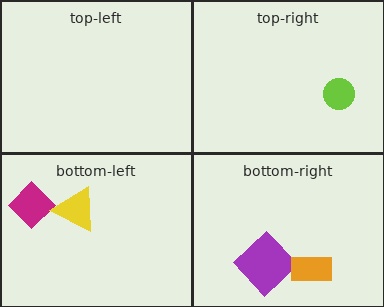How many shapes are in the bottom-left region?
2.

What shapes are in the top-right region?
The lime circle.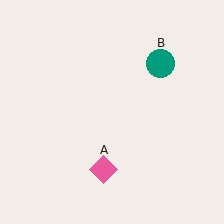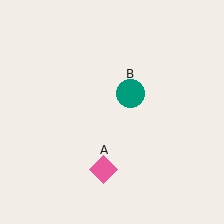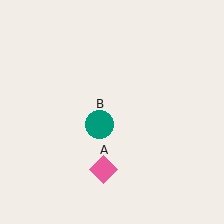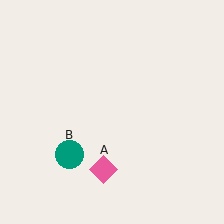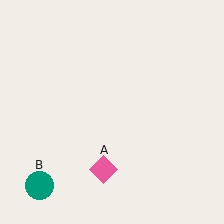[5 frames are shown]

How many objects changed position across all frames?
1 object changed position: teal circle (object B).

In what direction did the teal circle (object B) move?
The teal circle (object B) moved down and to the left.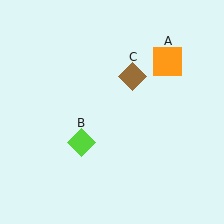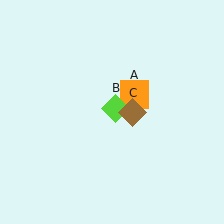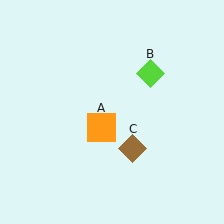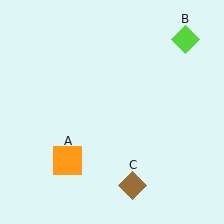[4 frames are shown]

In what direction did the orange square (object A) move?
The orange square (object A) moved down and to the left.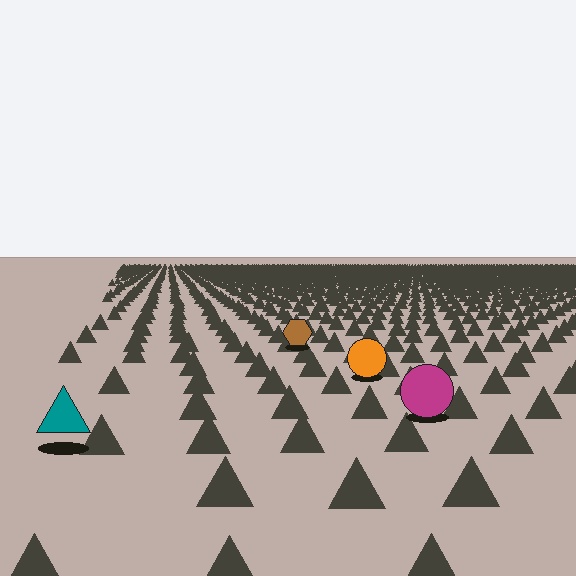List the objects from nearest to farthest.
From nearest to farthest: the teal triangle, the magenta circle, the orange circle, the brown hexagon.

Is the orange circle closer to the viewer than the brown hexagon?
Yes. The orange circle is closer — you can tell from the texture gradient: the ground texture is coarser near it.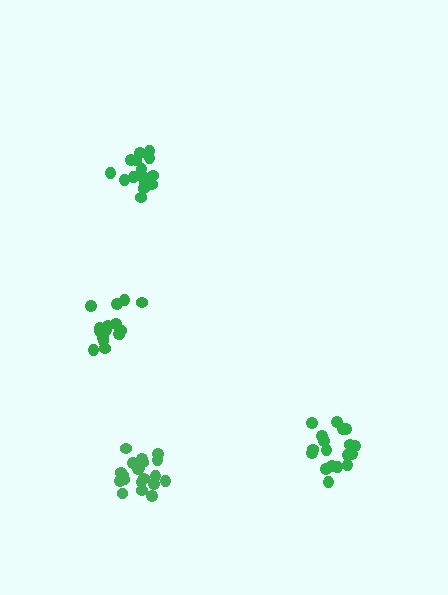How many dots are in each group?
Group 1: 18 dots, Group 2: 16 dots, Group 3: 17 dots, Group 4: 20 dots (71 total).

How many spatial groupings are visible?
There are 4 spatial groupings.